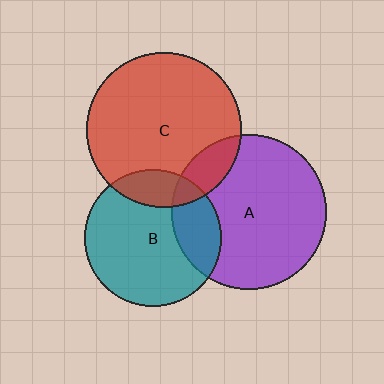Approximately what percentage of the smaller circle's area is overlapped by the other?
Approximately 15%.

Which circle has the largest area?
Circle A (purple).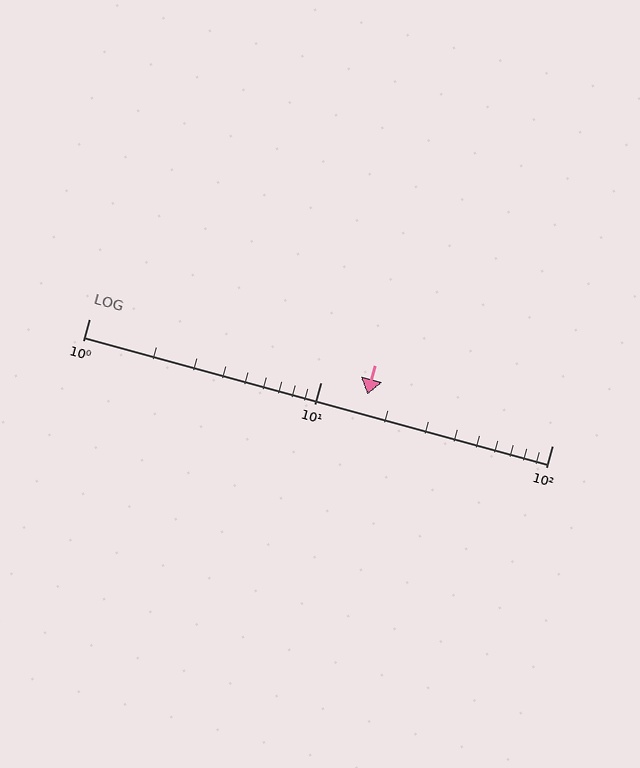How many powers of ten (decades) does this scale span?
The scale spans 2 decades, from 1 to 100.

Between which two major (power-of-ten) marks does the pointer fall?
The pointer is between 10 and 100.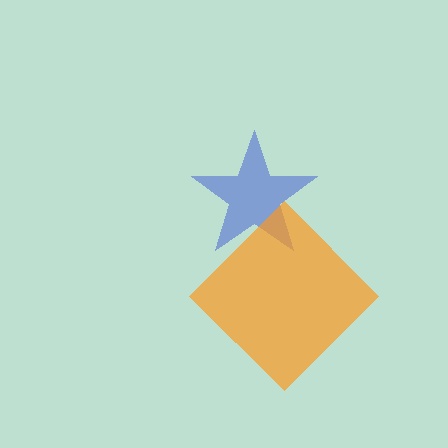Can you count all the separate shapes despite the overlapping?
Yes, there are 2 separate shapes.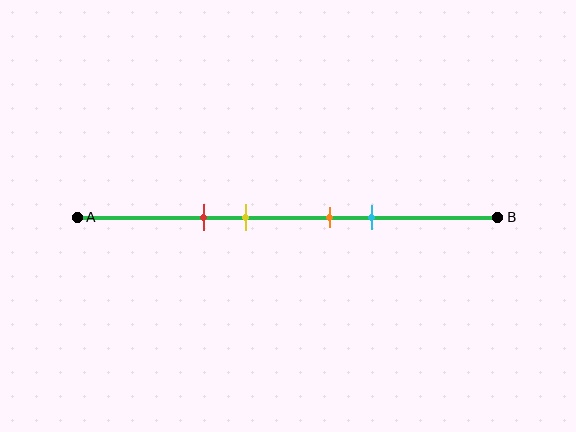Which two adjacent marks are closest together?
The orange and cyan marks are the closest adjacent pair.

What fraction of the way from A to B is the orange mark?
The orange mark is approximately 60% (0.6) of the way from A to B.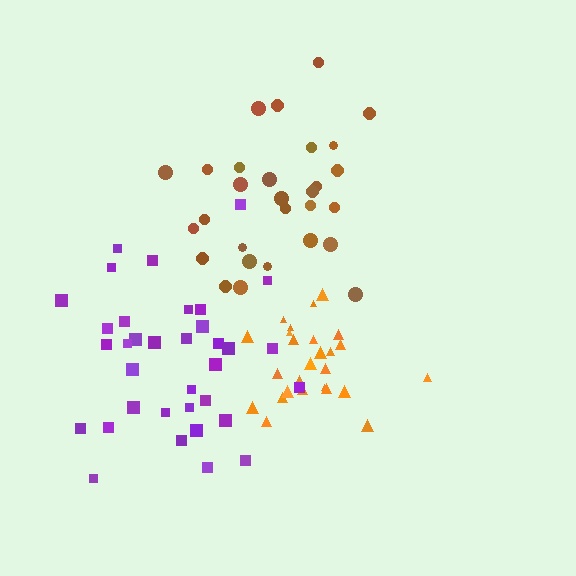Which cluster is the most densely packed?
Orange.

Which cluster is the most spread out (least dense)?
Brown.